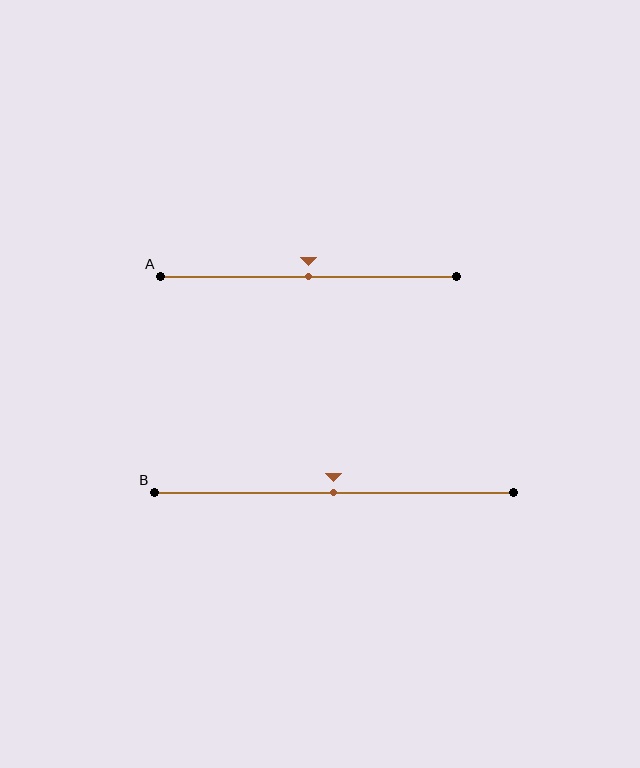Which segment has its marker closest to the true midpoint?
Segment A has its marker closest to the true midpoint.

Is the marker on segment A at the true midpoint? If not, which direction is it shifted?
Yes, the marker on segment A is at the true midpoint.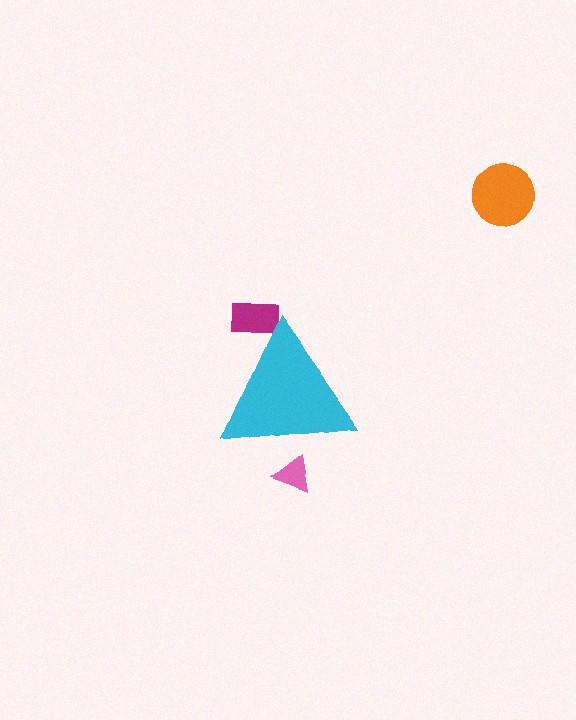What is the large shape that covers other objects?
A cyan triangle.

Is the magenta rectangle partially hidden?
Yes, the magenta rectangle is partially hidden behind the cyan triangle.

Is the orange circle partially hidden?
No, the orange circle is fully visible.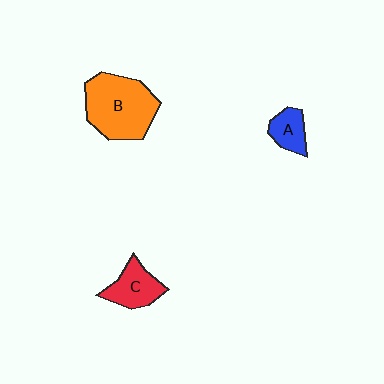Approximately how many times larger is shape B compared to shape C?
Approximately 2.0 times.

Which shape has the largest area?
Shape B (orange).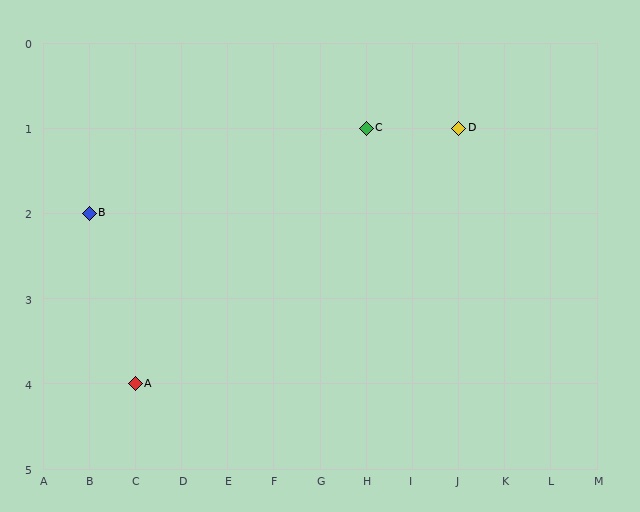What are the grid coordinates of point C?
Point C is at grid coordinates (H, 1).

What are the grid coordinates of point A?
Point A is at grid coordinates (C, 4).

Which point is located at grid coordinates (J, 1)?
Point D is at (J, 1).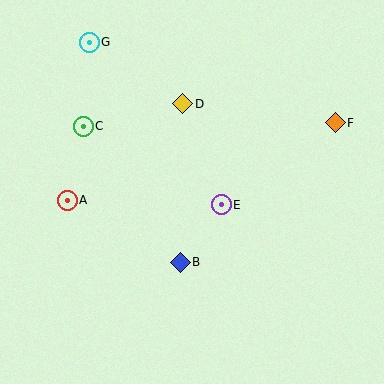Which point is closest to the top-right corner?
Point F is closest to the top-right corner.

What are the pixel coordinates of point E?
Point E is at (221, 205).